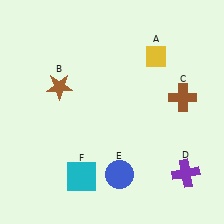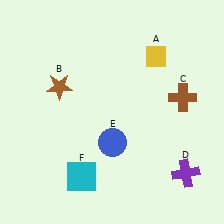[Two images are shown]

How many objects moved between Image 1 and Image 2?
1 object moved between the two images.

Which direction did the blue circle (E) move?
The blue circle (E) moved up.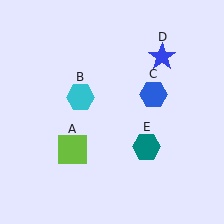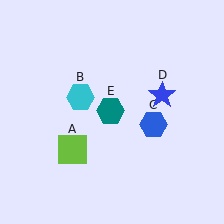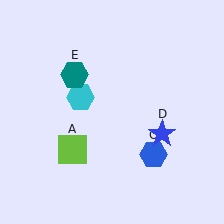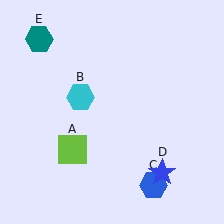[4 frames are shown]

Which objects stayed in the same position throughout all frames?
Lime square (object A) and cyan hexagon (object B) remained stationary.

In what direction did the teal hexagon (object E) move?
The teal hexagon (object E) moved up and to the left.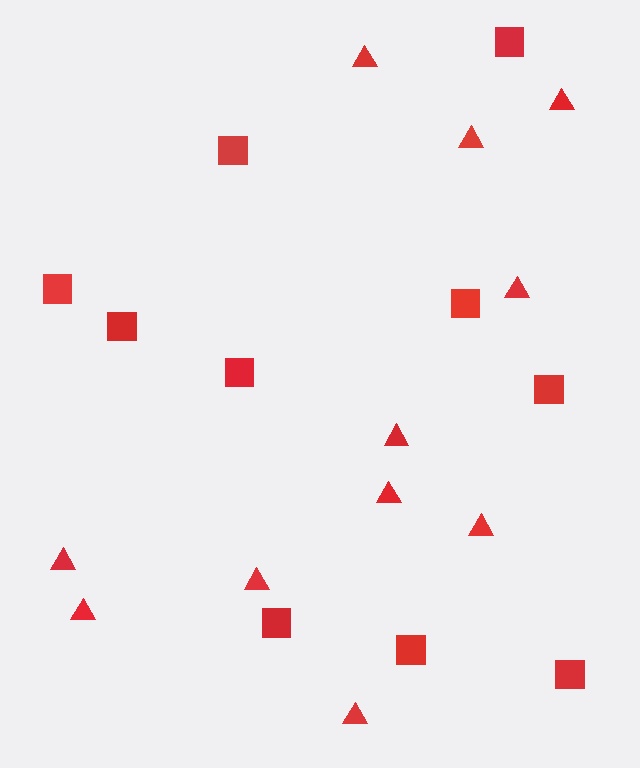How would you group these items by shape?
There are 2 groups: one group of triangles (11) and one group of squares (10).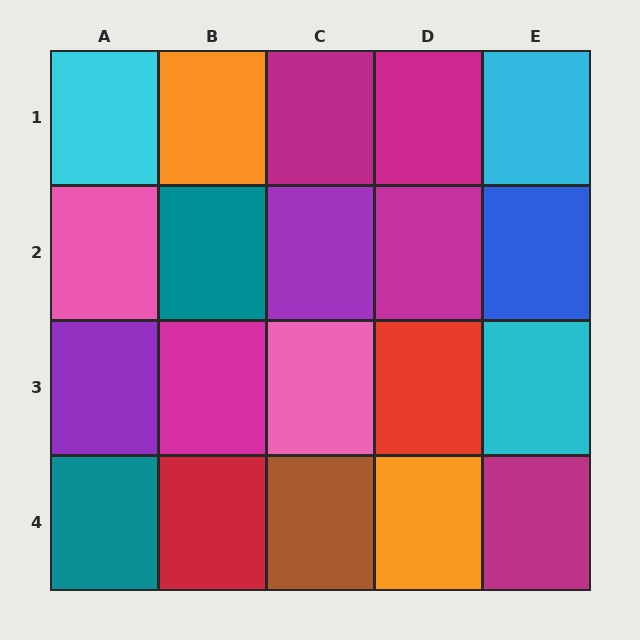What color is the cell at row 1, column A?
Cyan.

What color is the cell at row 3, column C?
Pink.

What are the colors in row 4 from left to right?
Teal, red, brown, orange, magenta.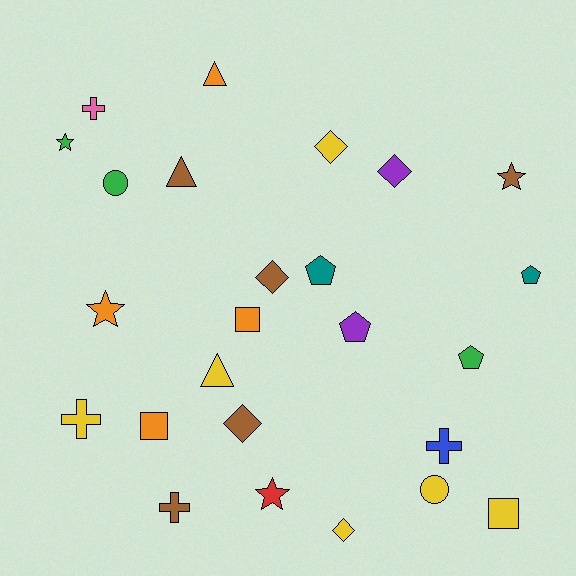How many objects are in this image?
There are 25 objects.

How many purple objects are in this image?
There are 2 purple objects.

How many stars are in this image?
There are 4 stars.